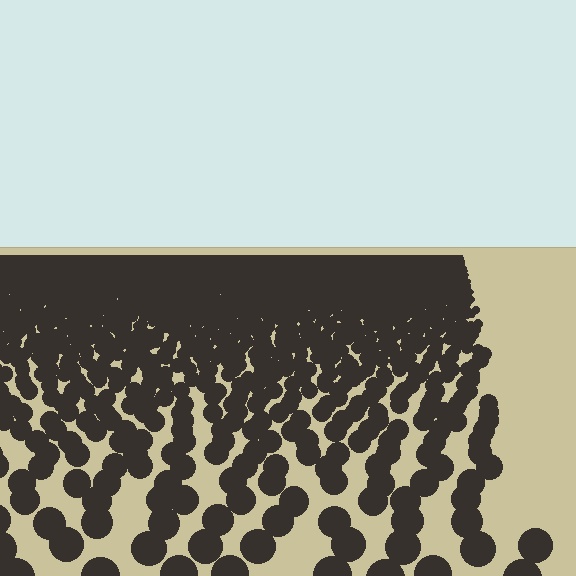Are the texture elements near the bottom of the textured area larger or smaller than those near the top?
Larger. Near the bottom, elements are closer to the viewer and appear at a bigger on-screen size.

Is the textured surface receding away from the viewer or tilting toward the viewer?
The surface is receding away from the viewer. Texture elements get smaller and denser toward the top.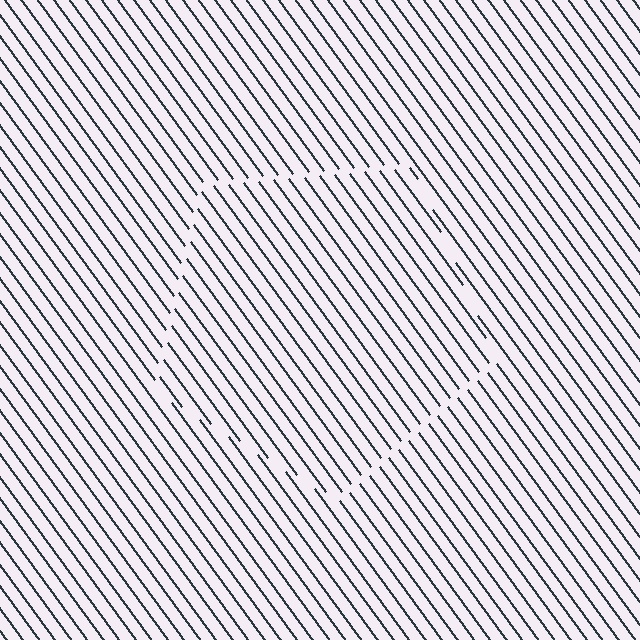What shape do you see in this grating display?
An illusory pentagon. The interior of the shape contains the same grating, shifted by half a period — the contour is defined by the phase discontinuity where line-ends from the inner and outer gratings abut.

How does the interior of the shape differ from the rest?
The interior of the shape contains the same grating, shifted by half a period — the contour is defined by the phase discontinuity where line-ends from the inner and outer gratings abut.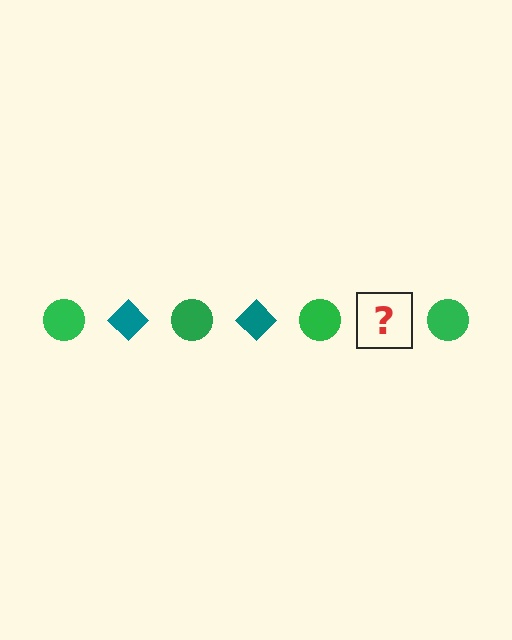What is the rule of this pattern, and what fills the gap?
The rule is that the pattern alternates between green circle and teal diamond. The gap should be filled with a teal diamond.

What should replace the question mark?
The question mark should be replaced with a teal diamond.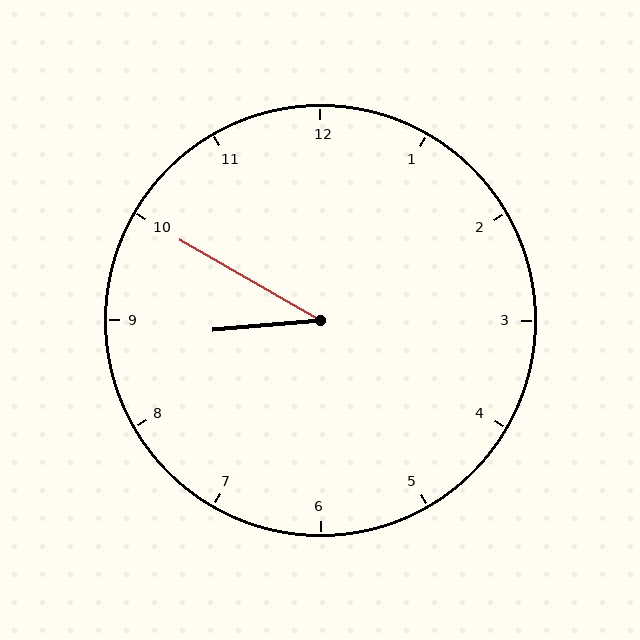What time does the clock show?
8:50.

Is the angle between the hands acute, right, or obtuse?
It is acute.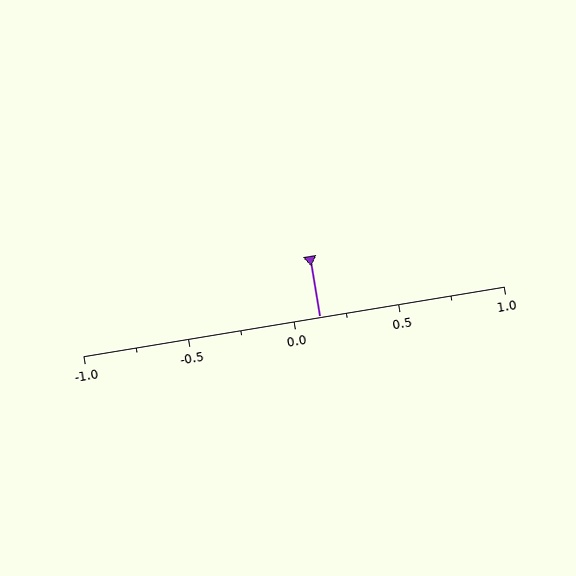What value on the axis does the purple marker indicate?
The marker indicates approximately 0.12.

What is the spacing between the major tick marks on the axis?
The major ticks are spaced 0.5 apart.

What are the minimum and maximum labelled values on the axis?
The axis runs from -1.0 to 1.0.